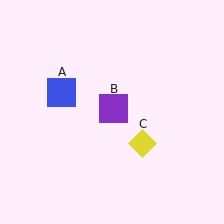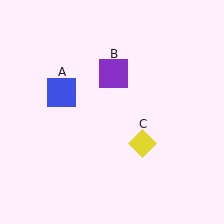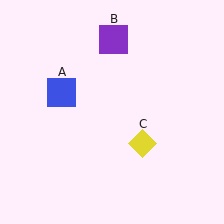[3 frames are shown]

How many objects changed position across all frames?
1 object changed position: purple square (object B).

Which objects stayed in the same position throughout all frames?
Blue square (object A) and yellow diamond (object C) remained stationary.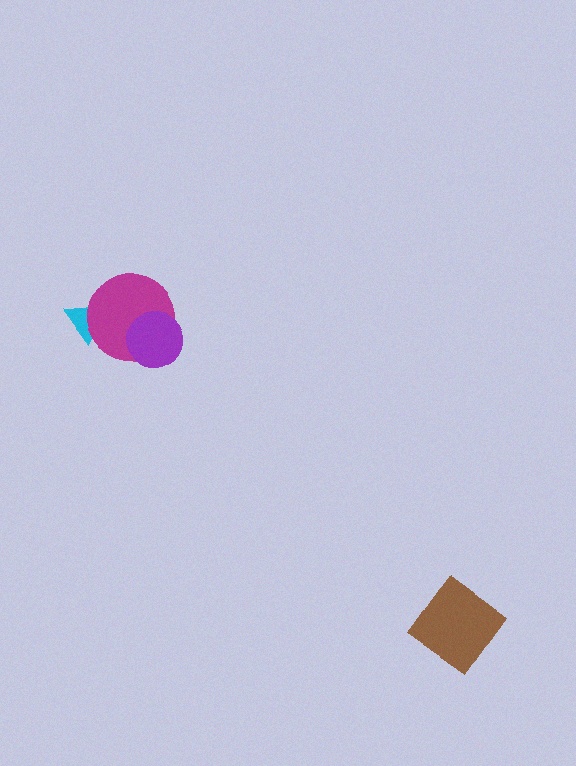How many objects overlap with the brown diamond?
0 objects overlap with the brown diamond.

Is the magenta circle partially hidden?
Yes, it is partially covered by another shape.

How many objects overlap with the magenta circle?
2 objects overlap with the magenta circle.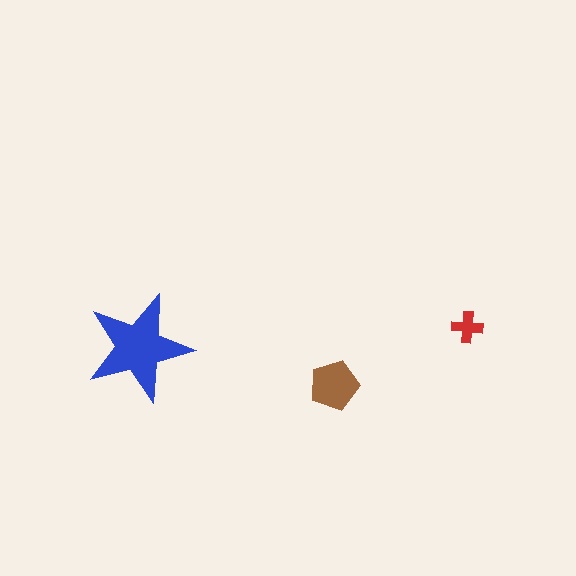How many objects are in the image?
There are 3 objects in the image.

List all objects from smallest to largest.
The red cross, the brown pentagon, the blue star.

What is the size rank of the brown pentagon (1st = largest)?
2nd.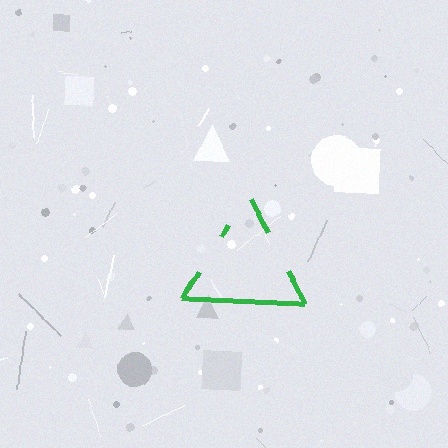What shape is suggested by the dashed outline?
The dashed outline suggests a triangle.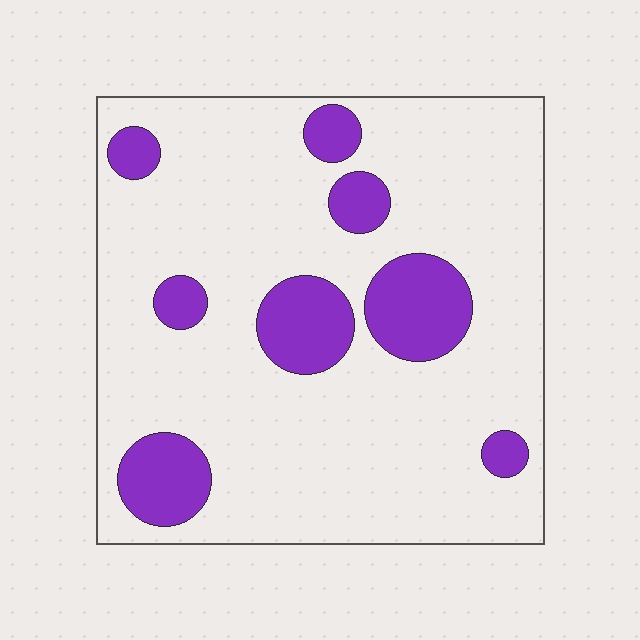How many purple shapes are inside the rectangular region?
8.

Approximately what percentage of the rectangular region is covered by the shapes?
Approximately 20%.